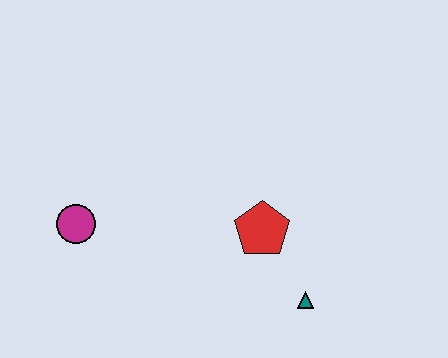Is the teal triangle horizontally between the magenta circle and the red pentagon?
No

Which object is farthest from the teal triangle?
The magenta circle is farthest from the teal triangle.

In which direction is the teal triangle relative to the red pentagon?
The teal triangle is below the red pentagon.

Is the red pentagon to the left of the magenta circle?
No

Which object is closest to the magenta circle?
The red pentagon is closest to the magenta circle.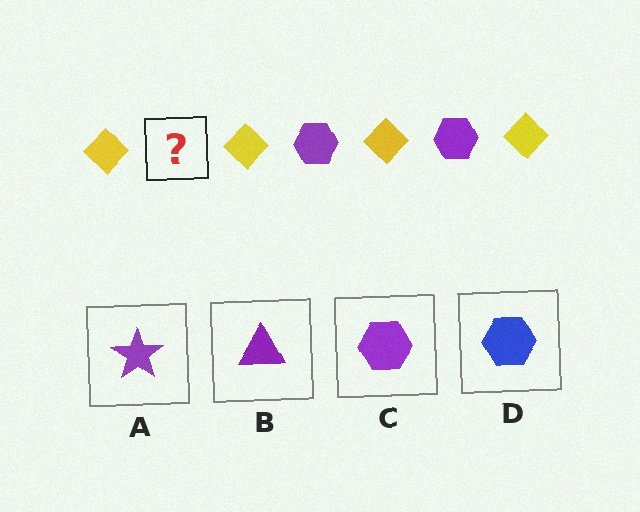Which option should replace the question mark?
Option C.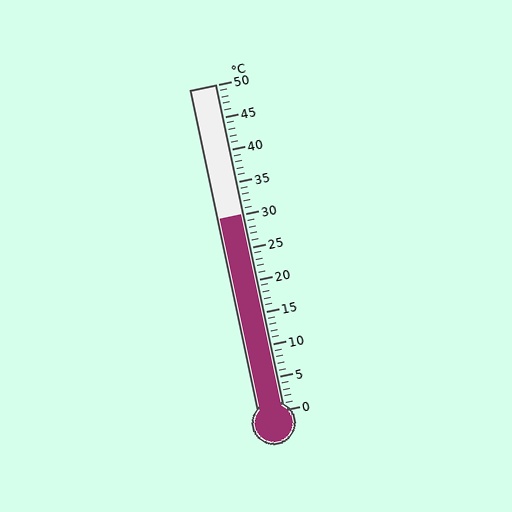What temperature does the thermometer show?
The thermometer shows approximately 30°C.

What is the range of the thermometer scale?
The thermometer scale ranges from 0°C to 50°C.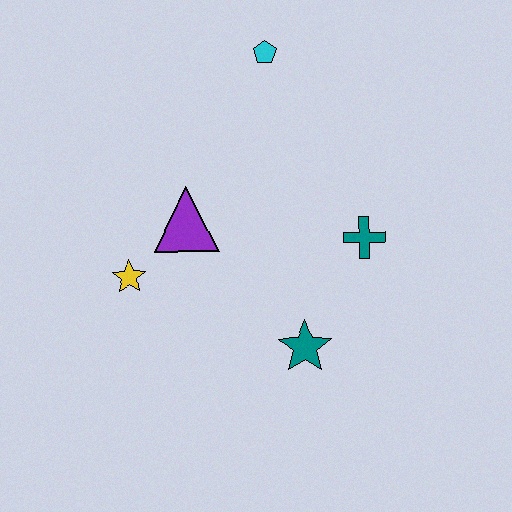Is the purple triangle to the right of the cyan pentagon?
No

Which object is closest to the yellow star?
The purple triangle is closest to the yellow star.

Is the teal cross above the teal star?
Yes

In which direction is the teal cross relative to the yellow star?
The teal cross is to the right of the yellow star.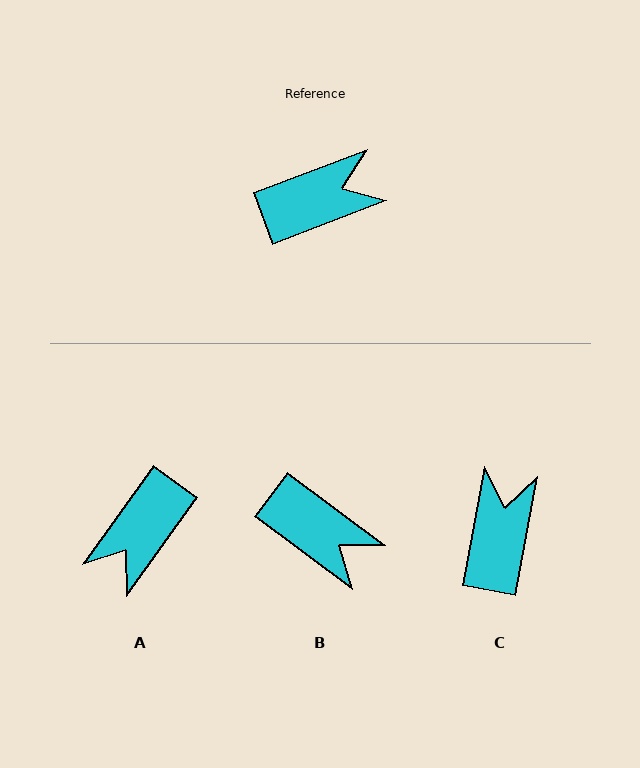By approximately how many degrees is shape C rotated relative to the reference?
Approximately 59 degrees counter-clockwise.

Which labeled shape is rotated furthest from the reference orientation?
A, about 147 degrees away.